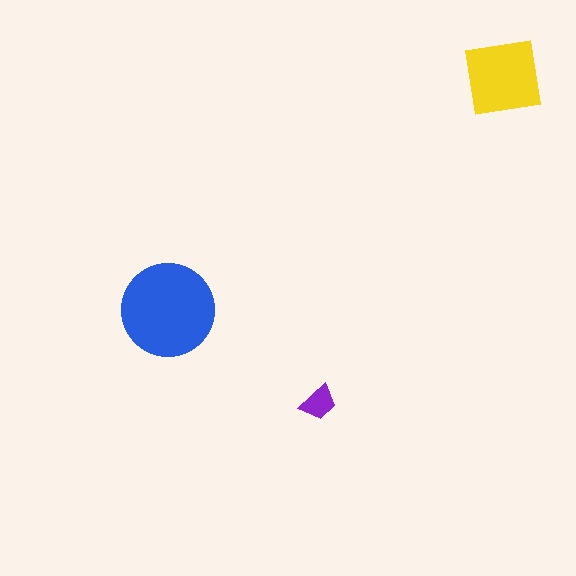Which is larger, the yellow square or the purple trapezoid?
The yellow square.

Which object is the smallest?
The purple trapezoid.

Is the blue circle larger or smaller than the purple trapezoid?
Larger.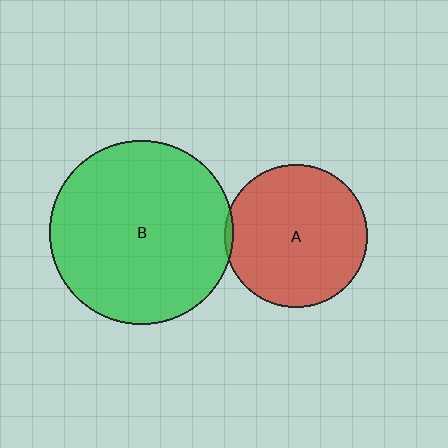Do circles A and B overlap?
Yes.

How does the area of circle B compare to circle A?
Approximately 1.6 times.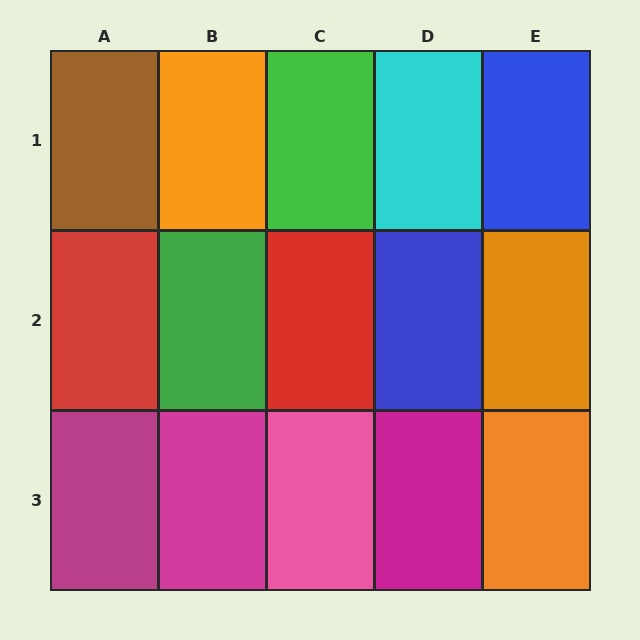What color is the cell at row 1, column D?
Cyan.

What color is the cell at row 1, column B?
Orange.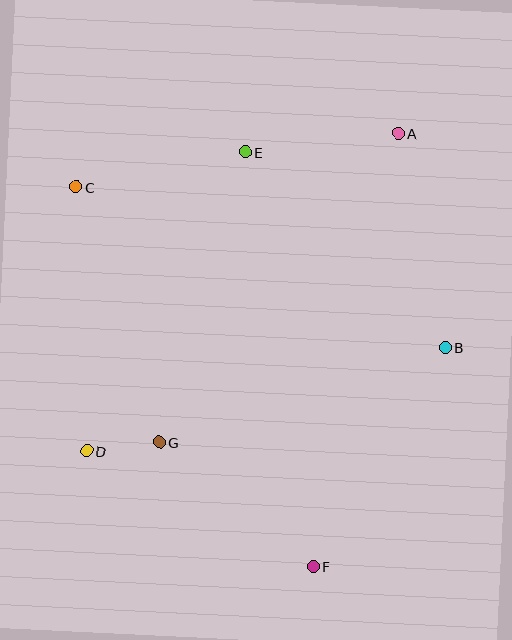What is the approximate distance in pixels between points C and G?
The distance between C and G is approximately 269 pixels.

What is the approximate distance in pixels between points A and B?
The distance between A and B is approximately 219 pixels.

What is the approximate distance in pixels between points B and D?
The distance between B and D is approximately 373 pixels.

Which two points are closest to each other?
Points D and G are closest to each other.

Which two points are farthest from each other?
Points C and F are farthest from each other.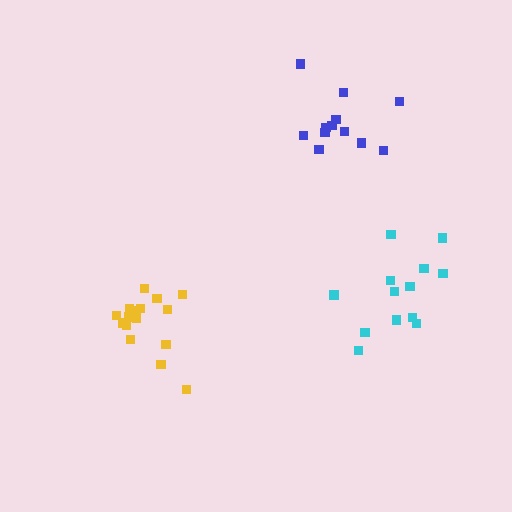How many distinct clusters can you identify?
There are 3 distinct clusters.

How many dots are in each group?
Group 1: 16 dots, Group 2: 12 dots, Group 3: 13 dots (41 total).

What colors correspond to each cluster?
The clusters are colored: yellow, blue, cyan.